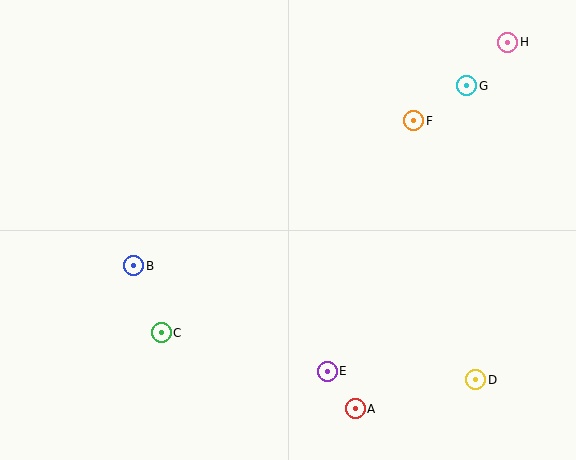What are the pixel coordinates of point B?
Point B is at (134, 266).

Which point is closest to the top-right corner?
Point H is closest to the top-right corner.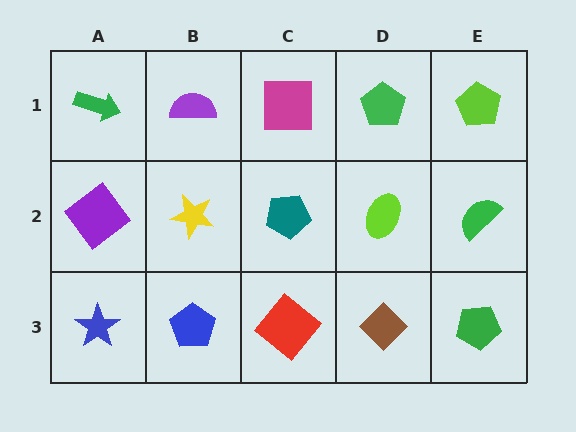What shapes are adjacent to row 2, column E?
A lime pentagon (row 1, column E), a green pentagon (row 3, column E), a lime ellipse (row 2, column D).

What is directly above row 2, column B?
A purple semicircle.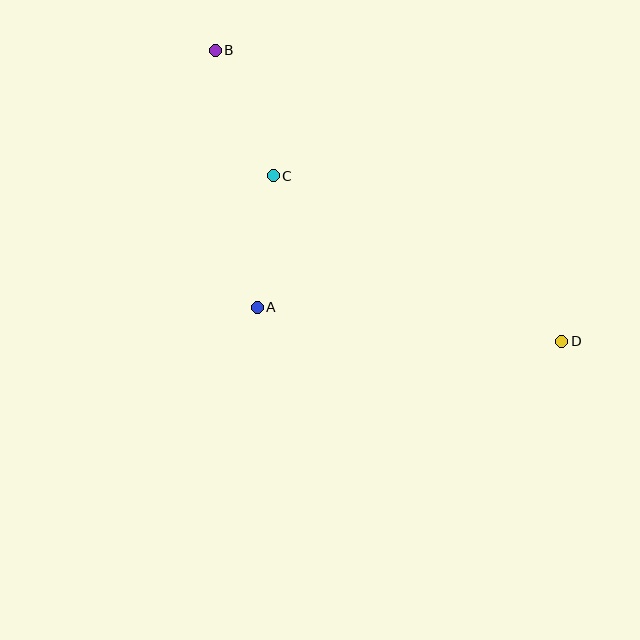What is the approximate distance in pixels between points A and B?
The distance between A and B is approximately 260 pixels.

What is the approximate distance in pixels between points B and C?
The distance between B and C is approximately 138 pixels.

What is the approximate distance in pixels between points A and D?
The distance between A and D is approximately 307 pixels.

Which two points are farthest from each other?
Points B and D are farthest from each other.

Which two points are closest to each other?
Points A and C are closest to each other.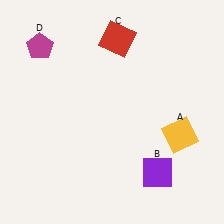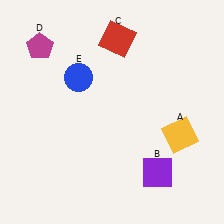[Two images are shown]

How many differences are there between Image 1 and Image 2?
There is 1 difference between the two images.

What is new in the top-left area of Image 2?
A blue circle (E) was added in the top-left area of Image 2.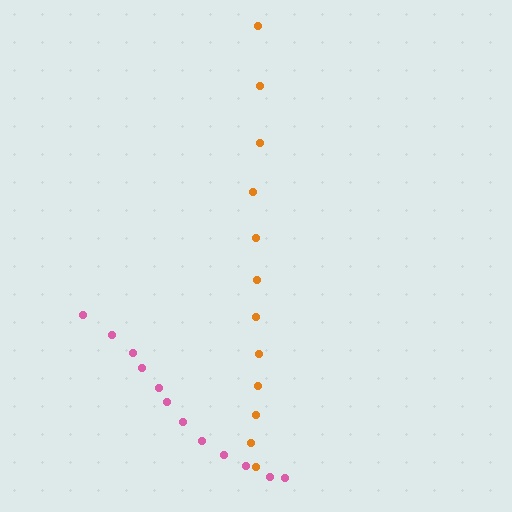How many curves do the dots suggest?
There are 2 distinct paths.